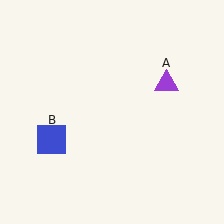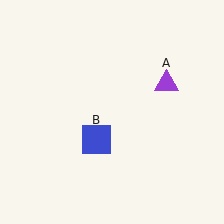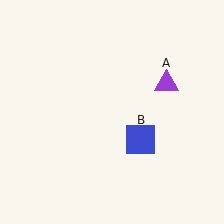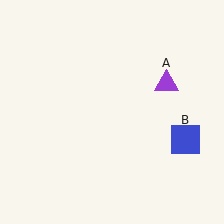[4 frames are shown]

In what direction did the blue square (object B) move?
The blue square (object B) moved right.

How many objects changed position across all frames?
1 object changed position: blue square (object B).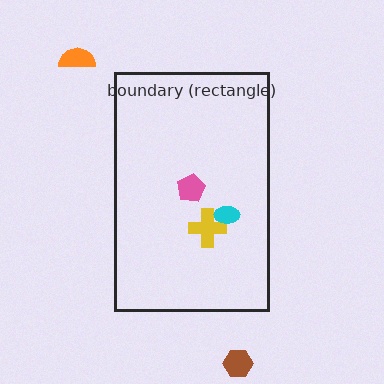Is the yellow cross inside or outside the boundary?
Inside.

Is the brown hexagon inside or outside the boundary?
Outside.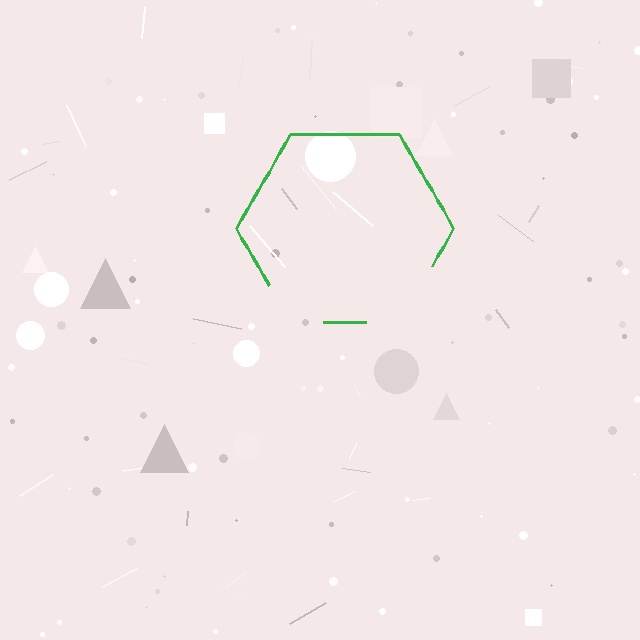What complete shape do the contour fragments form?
The contour fragments form a hexagon.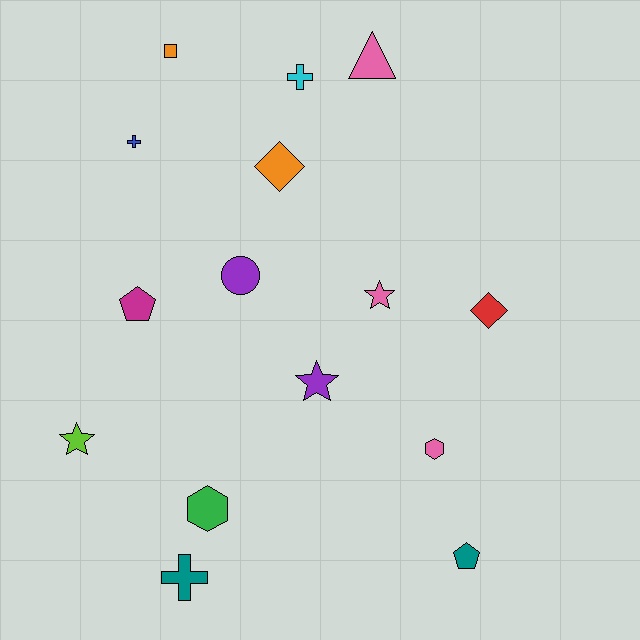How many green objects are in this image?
There is 1 green object.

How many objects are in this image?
There are 15 objects.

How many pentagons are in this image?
There are 2 pentagons.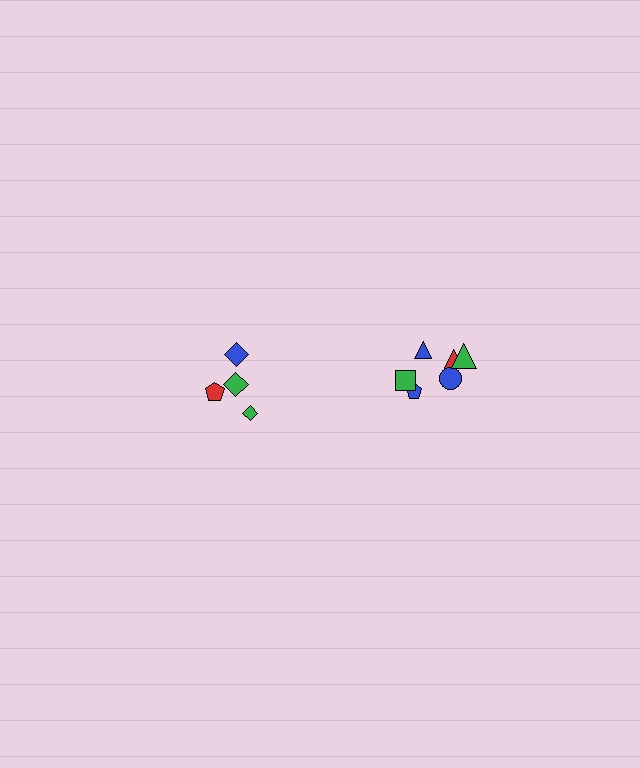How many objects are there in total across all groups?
There are 10 objects.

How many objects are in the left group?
There are 4 objects.